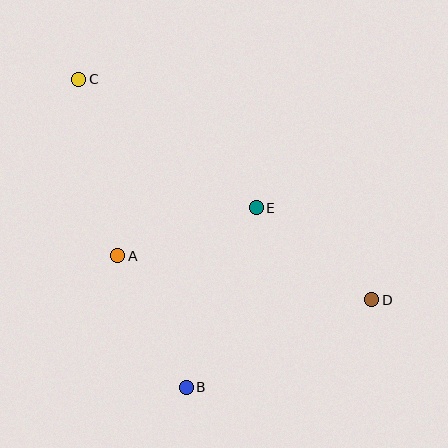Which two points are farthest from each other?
Points C and D are farthest from each other.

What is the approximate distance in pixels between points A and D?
The distance between A and D is approximately 258 pixels.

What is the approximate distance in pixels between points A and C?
The distance between A and C is approximately 181 pixels.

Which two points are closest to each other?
Points A and E are closest to each other.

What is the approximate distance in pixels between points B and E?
The distance between B and E is approximately 193 pixels.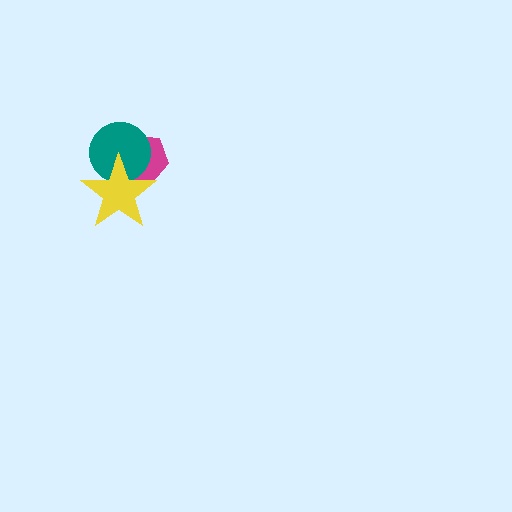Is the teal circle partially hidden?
Yes, it is partially covered by another shape.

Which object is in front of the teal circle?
The yellow star is in front of the teal circle.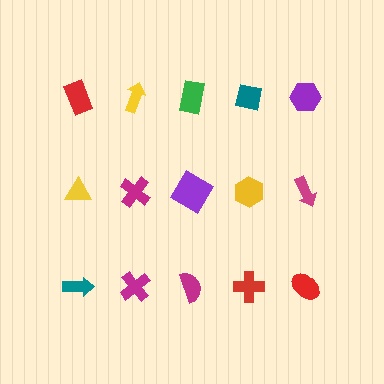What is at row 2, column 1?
A yellow triangle.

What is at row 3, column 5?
A red ellipse.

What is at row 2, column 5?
A magenta arrow.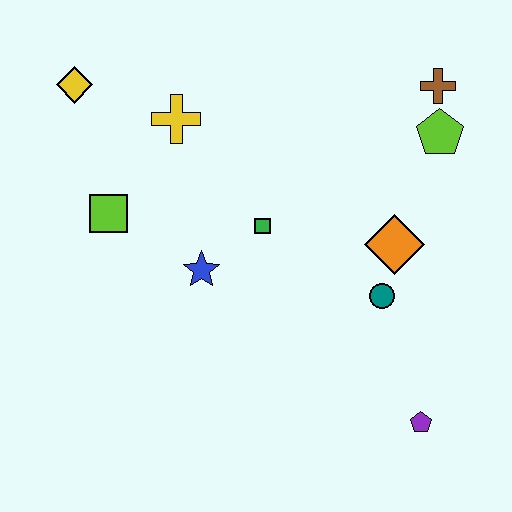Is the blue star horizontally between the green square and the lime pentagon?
No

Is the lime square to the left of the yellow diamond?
No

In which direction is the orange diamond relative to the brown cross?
The orange diamond is below the brown cross.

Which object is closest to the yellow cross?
The yellow diamond is closest to the yellow cross.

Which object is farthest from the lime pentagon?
The yellow diamond is farthest from the lime pentagon.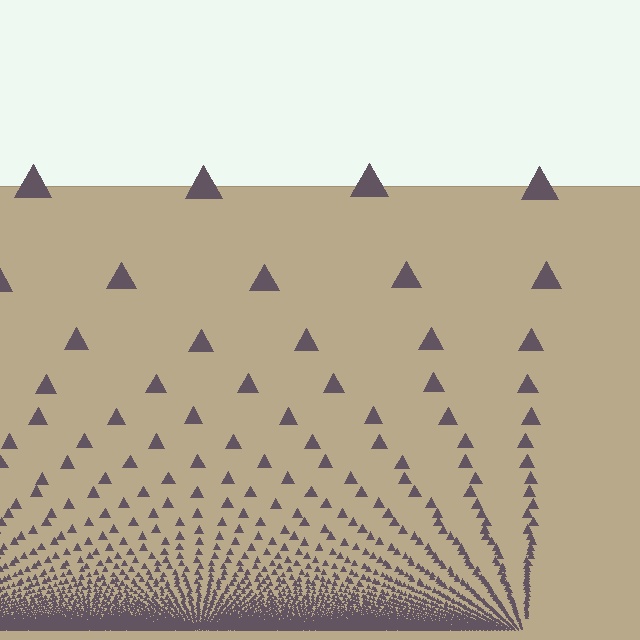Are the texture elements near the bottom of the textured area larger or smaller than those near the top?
Smaller. The gradient is inverted — elements near the bottom are smaller and denser.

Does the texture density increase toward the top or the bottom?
Density increases toward the bottom.